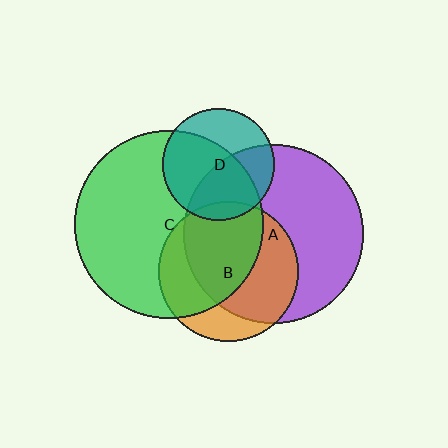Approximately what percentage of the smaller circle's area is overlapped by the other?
Approximately 35%.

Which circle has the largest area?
Circle C (green).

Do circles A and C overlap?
Yes.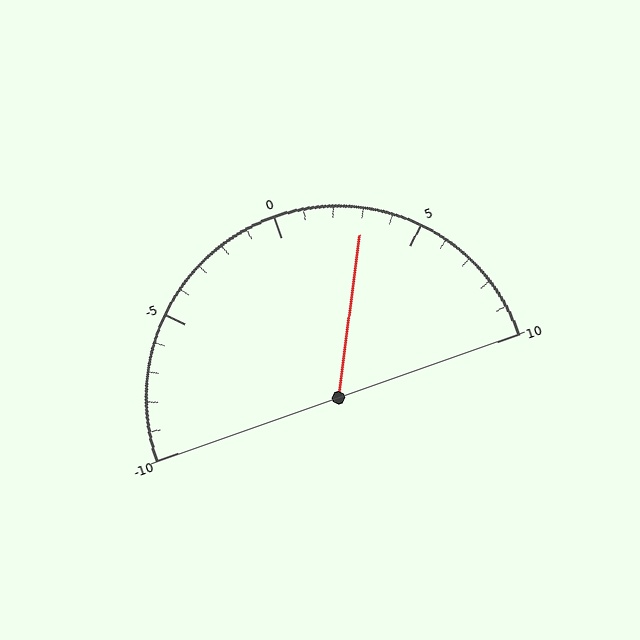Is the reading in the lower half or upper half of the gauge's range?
The reading is in the upper half of the range (-10 to 10).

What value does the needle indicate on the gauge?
The needle indicates approximately 3.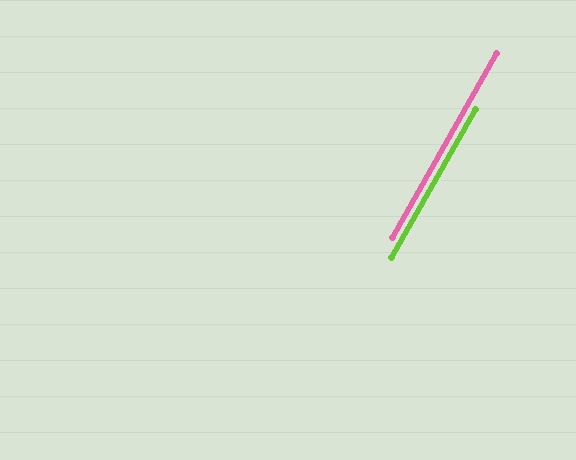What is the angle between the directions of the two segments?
Approximately 0 degrees.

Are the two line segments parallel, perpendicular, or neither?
Parallel — their directions differ by only 0.2°.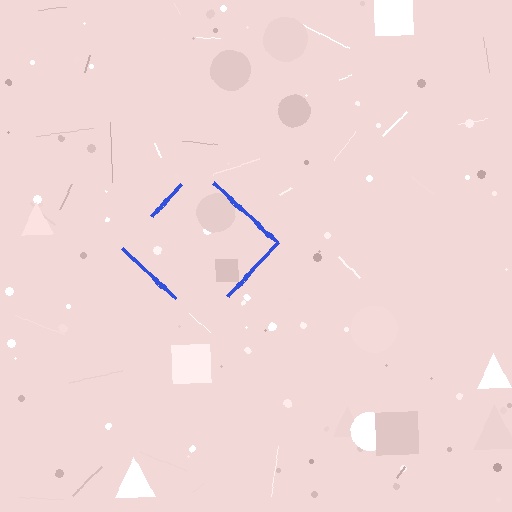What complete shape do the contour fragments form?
The contour fragments form a diamond.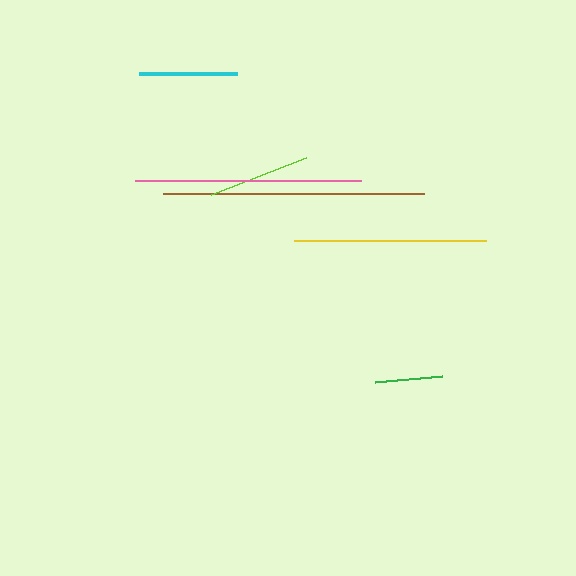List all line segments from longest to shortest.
From longest to shortest: brown, pink, yellow, lime, cyan, green.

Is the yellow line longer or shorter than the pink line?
The pink line is longer than the yellow line.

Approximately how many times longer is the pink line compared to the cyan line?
The pink line is approximately 2.3 times the length of the cyan line.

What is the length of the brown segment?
The brown segment is approximately 261 pixels long.